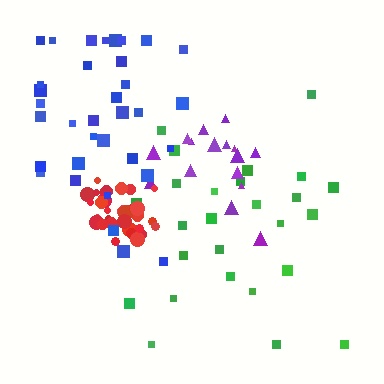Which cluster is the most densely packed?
Red.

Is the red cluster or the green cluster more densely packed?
Red.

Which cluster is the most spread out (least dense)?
Green.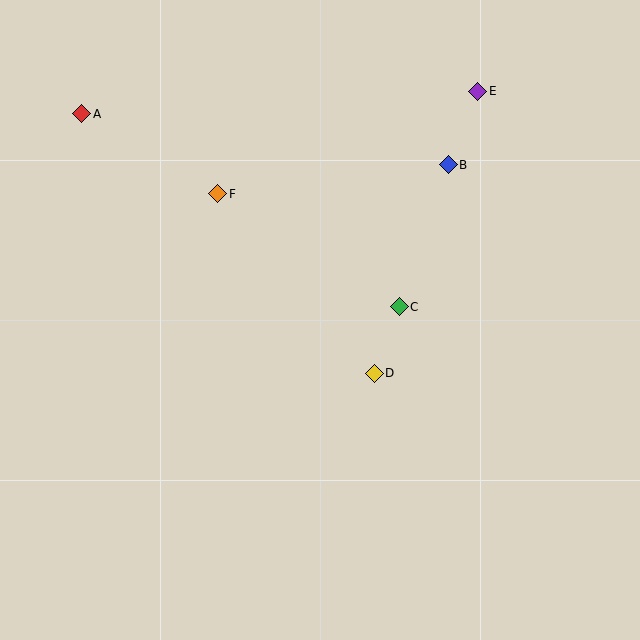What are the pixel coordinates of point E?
Point E is at (478, 91).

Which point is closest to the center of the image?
Point D at (374, 373) is closest to the center.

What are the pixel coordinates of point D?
Point D is at (374, 373).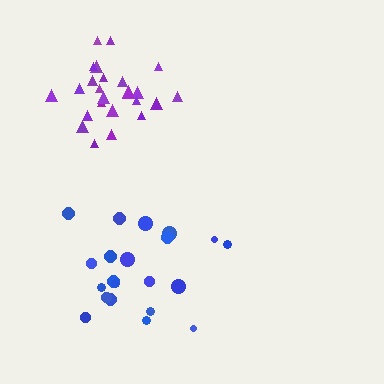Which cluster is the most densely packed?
Purple.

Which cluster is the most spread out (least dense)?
Blue.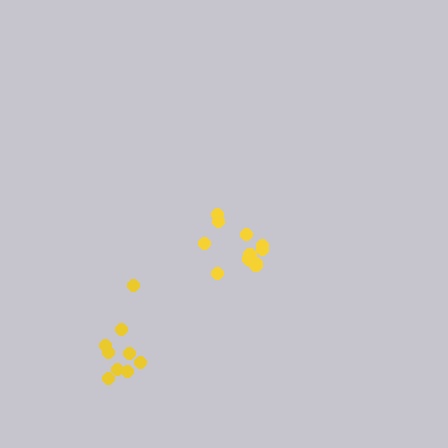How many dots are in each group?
Group 1: 9 dots, Group 2: 11 dots (20 total).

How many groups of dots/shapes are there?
There are 2 groups.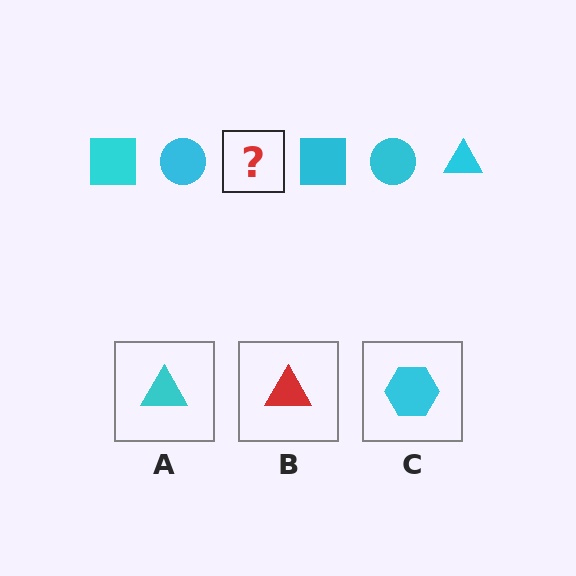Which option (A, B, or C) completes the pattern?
A.